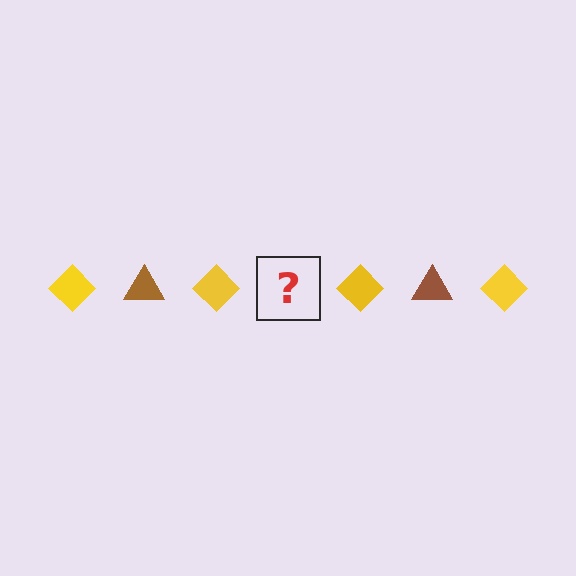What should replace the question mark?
The question mark should be replaced with a brown triangle.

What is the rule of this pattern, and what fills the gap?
The rule is that the pattern alternates between yellow diamond and brown triangle. The gap should be filled with a brown triangle.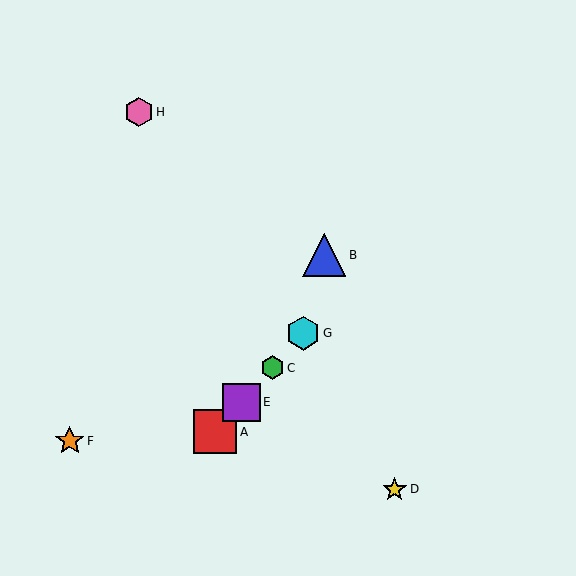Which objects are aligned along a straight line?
Objects A, C, E, G are aligned along a straight line.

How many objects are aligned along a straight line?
4 objects (A, C, E, G) are aligned along a straight line.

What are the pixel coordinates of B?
Object B is at (324, 255).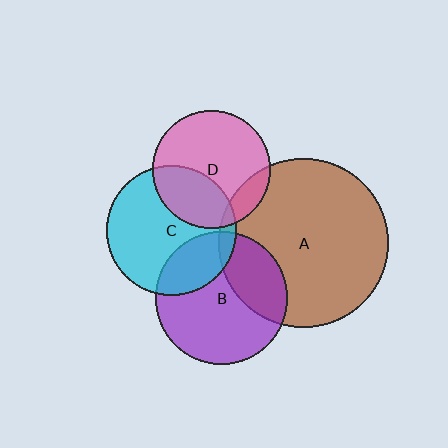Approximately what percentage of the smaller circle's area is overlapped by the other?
Approximately 30%.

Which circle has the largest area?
Circle A (brown).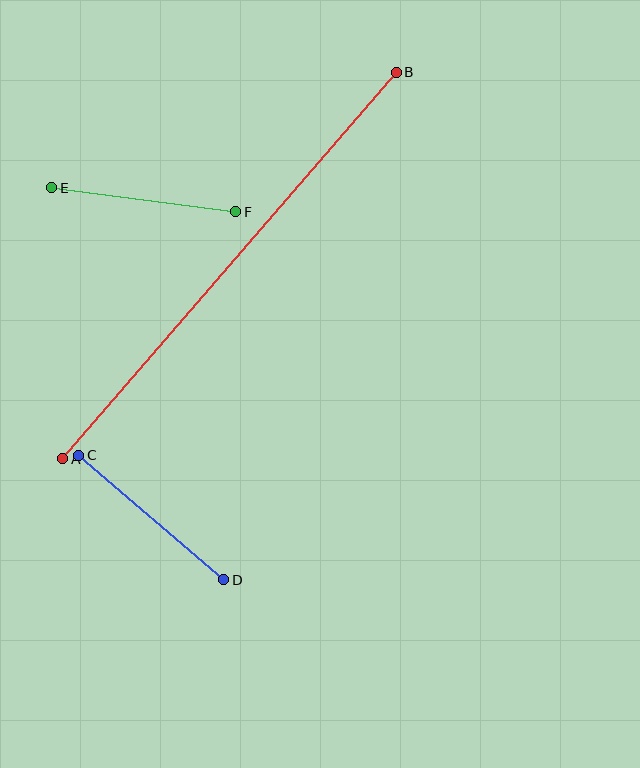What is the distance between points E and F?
The distance is approximately 186 pixels.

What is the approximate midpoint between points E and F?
The midpoint is at approximately (144, 200) pixels.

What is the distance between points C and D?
The distance is approximately 191 pixels.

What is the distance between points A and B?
The distance is approximately 510 pixels.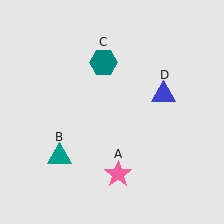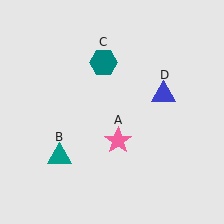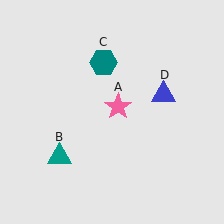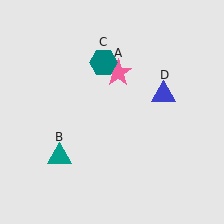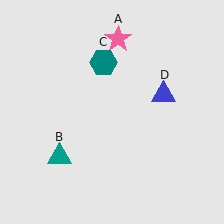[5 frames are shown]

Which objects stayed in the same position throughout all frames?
Teal triangle (object B) and teal hexagon (object C) and blue triangle (object D) remained stationary.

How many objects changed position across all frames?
1 object changed position: pink star (object A).